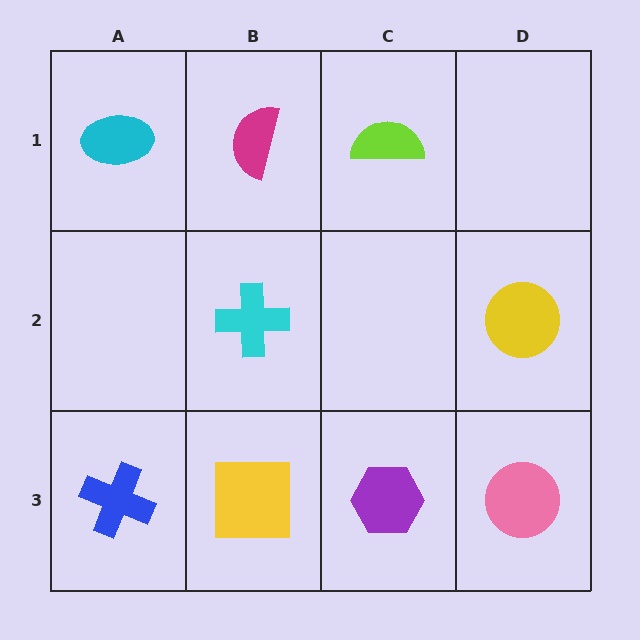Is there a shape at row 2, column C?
No, that cell is empty.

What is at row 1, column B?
A magenta semicircle.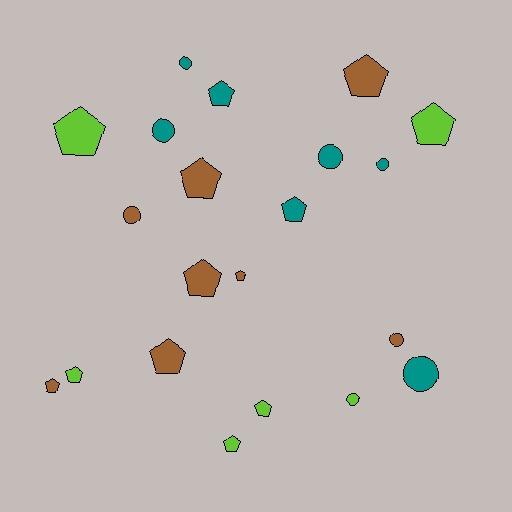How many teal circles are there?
There are 5 teal circles.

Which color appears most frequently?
Brown, with 8 objects.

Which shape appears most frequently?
Pentagon, with 13 objects.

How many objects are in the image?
There are 21 objects.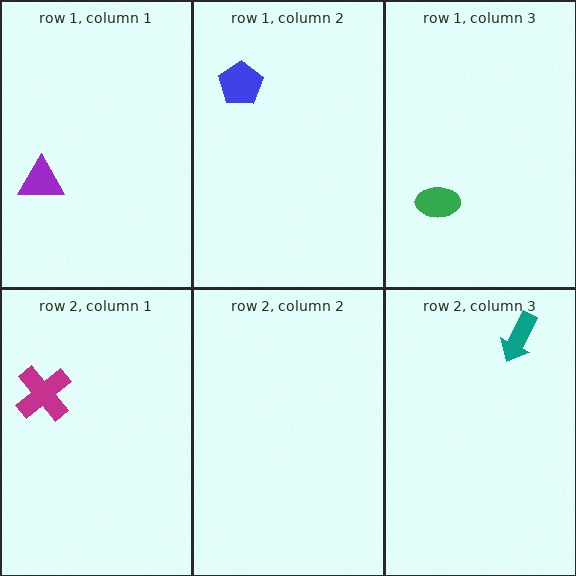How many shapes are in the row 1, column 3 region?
1.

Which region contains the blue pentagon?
The row 1, column 2 region.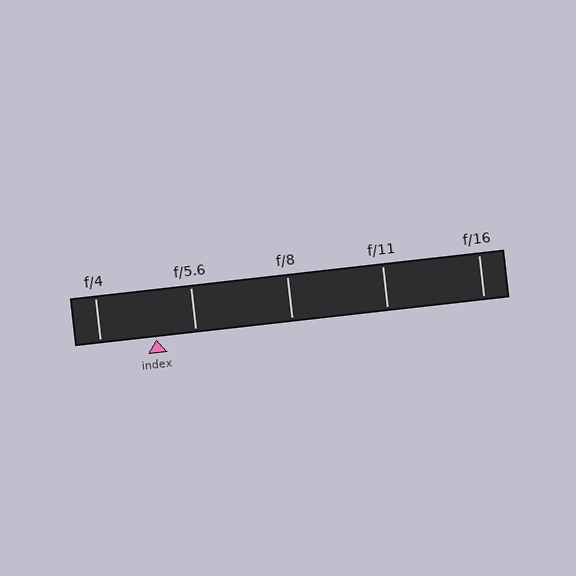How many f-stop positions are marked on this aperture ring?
There are 5 f-stop positions marked.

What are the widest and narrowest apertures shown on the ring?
The widest aperture shown is f/4 and the narrowest is f/16.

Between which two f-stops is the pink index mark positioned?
The index mark is between f/4 and f/5.6.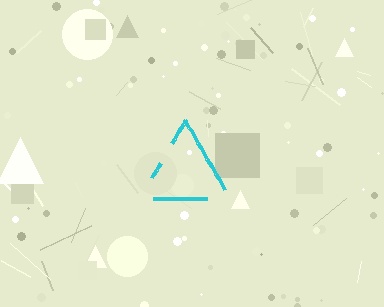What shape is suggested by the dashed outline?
The dashed outline suggests a triangle.